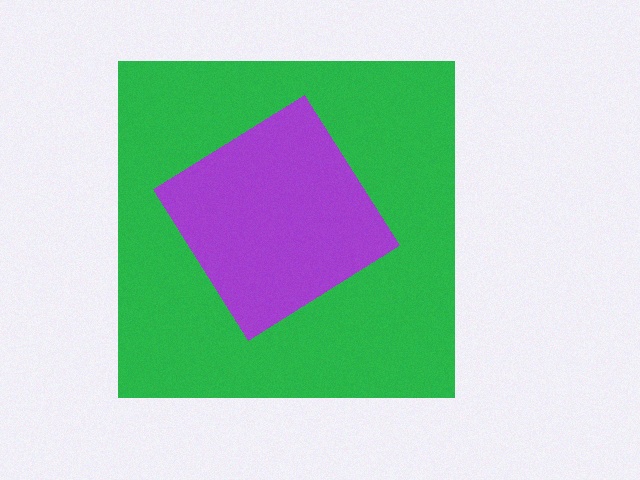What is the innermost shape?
The purple diamond.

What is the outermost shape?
The green square.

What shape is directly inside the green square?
The purple diamond.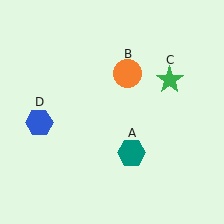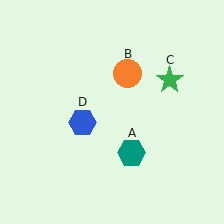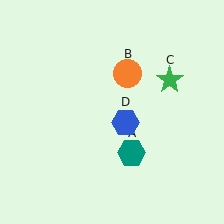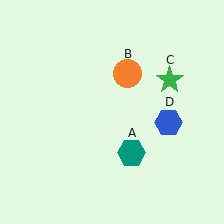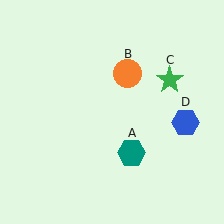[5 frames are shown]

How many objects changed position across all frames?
1 object changed position: blue hexagon (object D).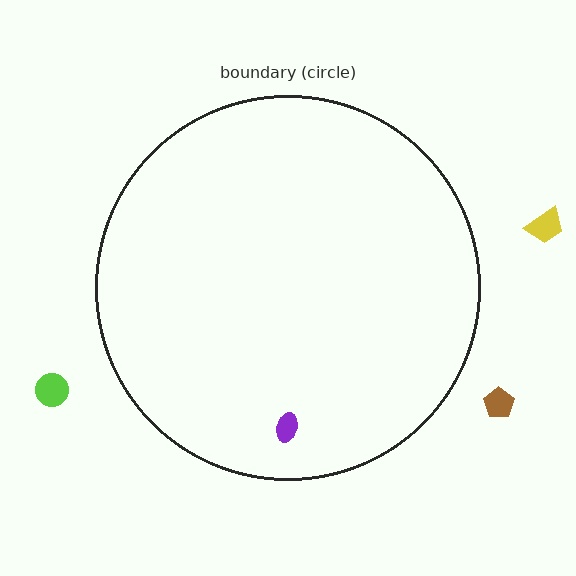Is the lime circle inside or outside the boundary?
Outside.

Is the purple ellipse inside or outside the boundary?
Inside.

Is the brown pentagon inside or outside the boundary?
Outside.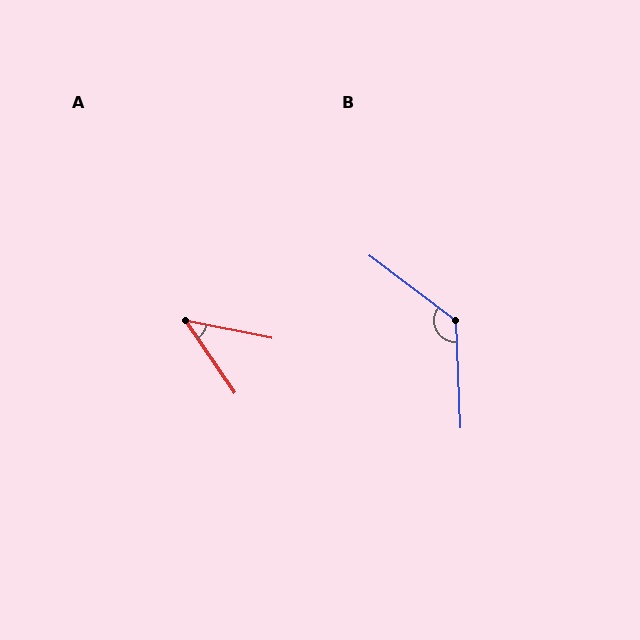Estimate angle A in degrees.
Approximately 44 degrees.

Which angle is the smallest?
A, at approximately 44 degrees.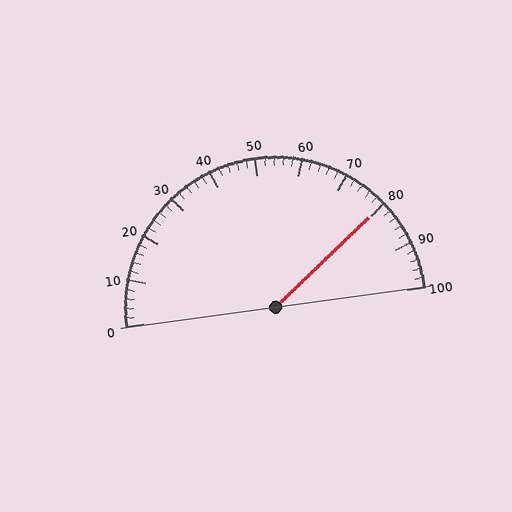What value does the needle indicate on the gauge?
The needle indicates approximately 80.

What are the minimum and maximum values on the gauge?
The gauge ranges from 0 to 100.